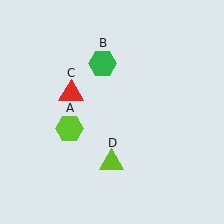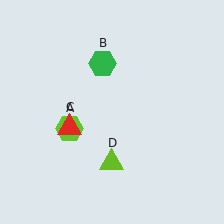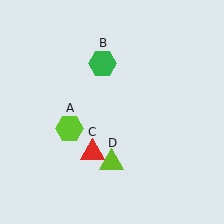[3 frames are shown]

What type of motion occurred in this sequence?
The red triangle (object C) rotated counterclockwise around the center of the scene.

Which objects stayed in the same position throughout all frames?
Lime hexagon (object A) and green hexagon (object B) and lime triangle (object D) remained stationary.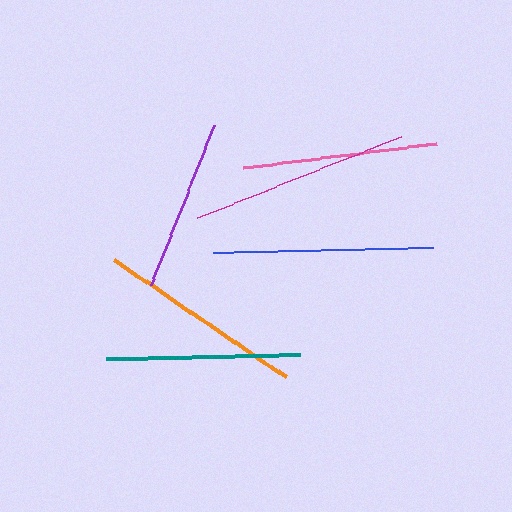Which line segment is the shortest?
The purple line is the shortest at approximately 173 pixels.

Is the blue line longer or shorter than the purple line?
The blue line is longer than the purple line.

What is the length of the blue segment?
The blue segment is approximately 220 pixels long.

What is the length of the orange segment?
The orange segment is approximately 208 pixels long.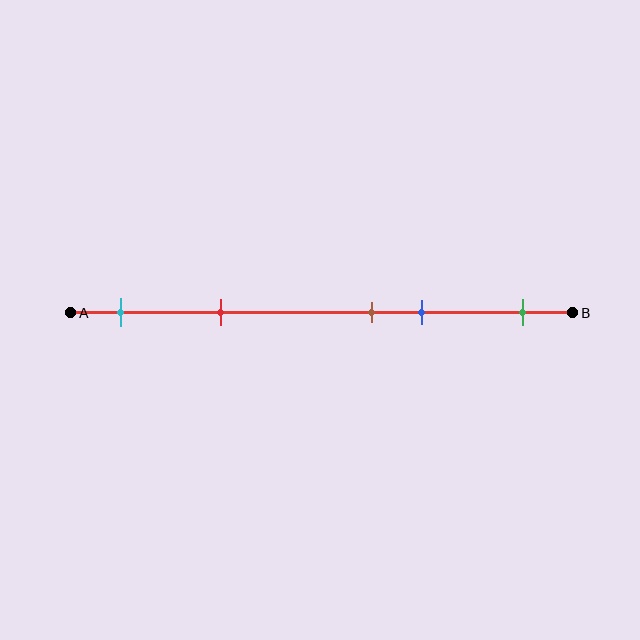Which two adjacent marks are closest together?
The brown and blue marks are the closest adjacent pair.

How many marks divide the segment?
There are 5 marks dividing the segment.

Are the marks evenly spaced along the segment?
No, the marks are not evenly spaced.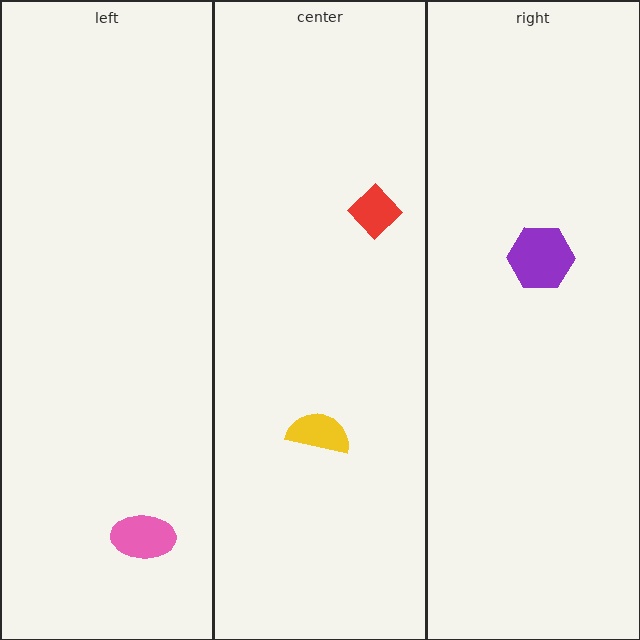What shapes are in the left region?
The pink ellipse.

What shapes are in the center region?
The red diamond, the yellow semicircle.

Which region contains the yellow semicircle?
The center region.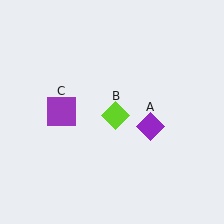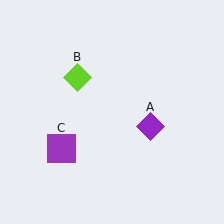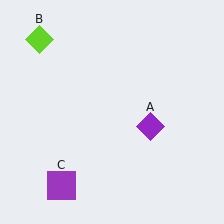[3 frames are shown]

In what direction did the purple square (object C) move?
The purple square (object C) moved down.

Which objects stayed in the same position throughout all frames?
Purple diamond (object A) remained stationary.